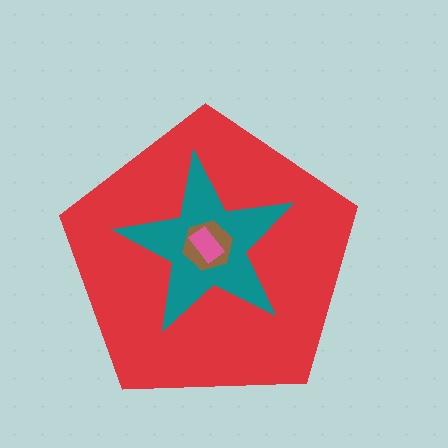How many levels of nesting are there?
4.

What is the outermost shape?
The red pentagon.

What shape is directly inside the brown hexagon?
The pink rectangle.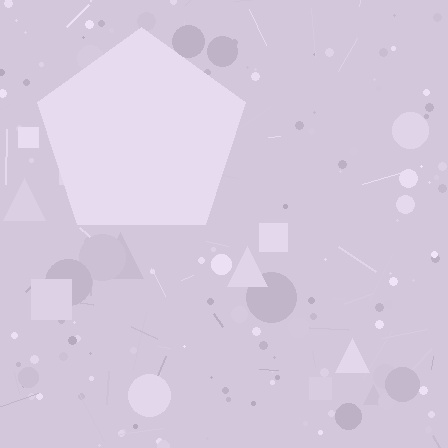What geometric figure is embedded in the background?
A pentagon is embedded in the background.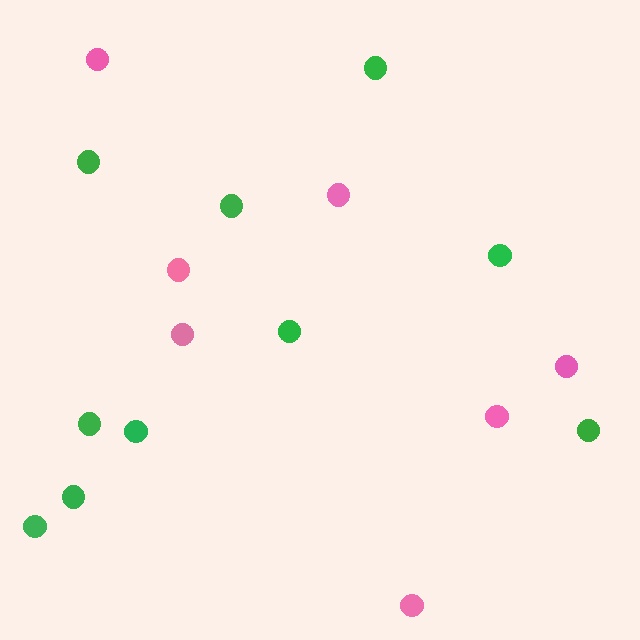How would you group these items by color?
There are 2 groups: one group of pink circles (7) and one group of green circles (10).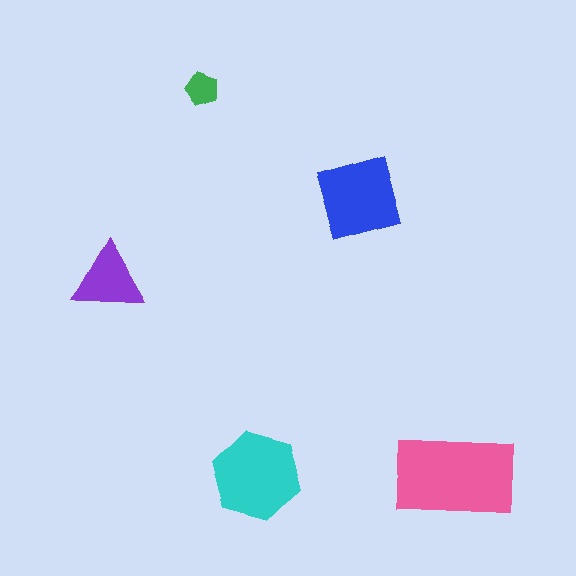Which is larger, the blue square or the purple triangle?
The blue square.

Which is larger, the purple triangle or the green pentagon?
The purple triangle.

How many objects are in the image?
There are 5 objects in the image.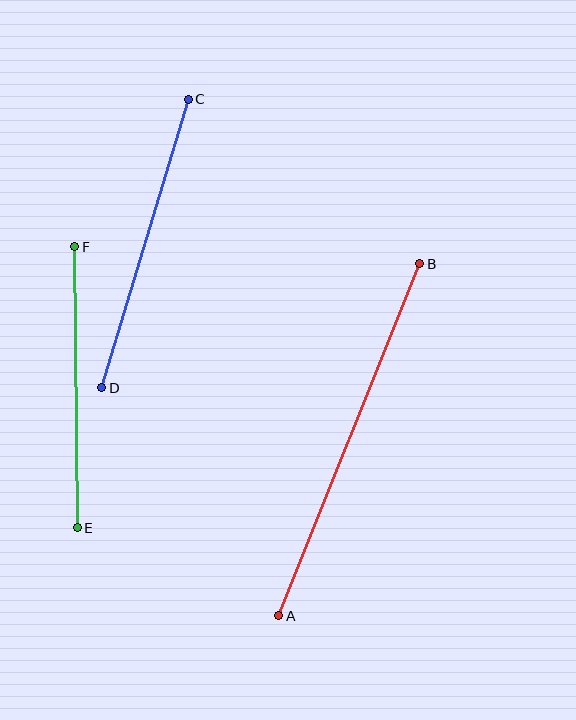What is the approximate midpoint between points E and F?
The midpoint is at approximately (76, 387) pixels.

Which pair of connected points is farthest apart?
Points A and B are farthest apart.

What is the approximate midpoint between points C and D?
The midpoint is at approximately (145, 243) pixels.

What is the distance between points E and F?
The distance is approximately 281 pixels.